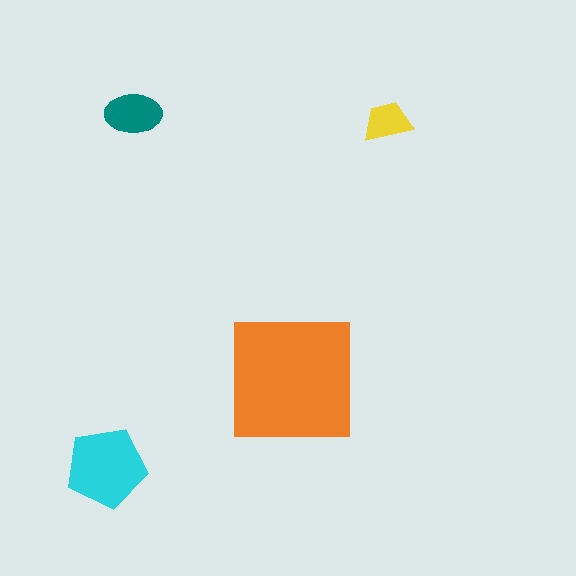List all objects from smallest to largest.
The yellow trapezoid, the teal ellipse, the cyan pentagon, the orange square.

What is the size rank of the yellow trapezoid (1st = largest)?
4th.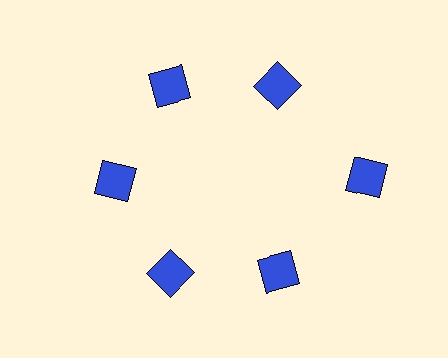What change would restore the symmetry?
The symmetry would be restored by moving it inward, back onto the ring so that all 6 squares sit at equal angles and equal distance from the center.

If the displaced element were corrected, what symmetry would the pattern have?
It would have 6-fold rotational symmetry — the pattern would map onto itself every 60 degrees.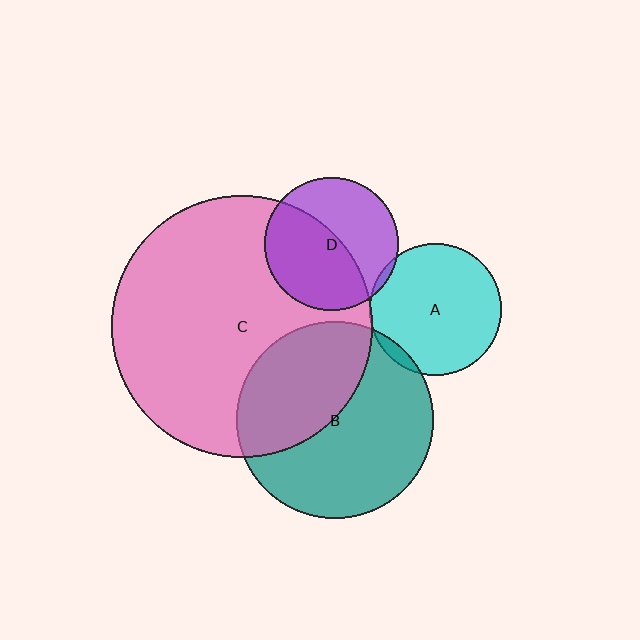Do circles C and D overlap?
Yes.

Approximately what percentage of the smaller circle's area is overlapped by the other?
Approximately 55%.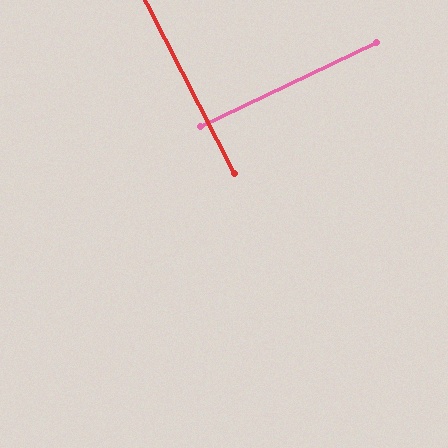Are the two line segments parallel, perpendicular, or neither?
Perpendicular — they meet at approximately 89°.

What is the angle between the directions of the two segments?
Approximately 89 degrees.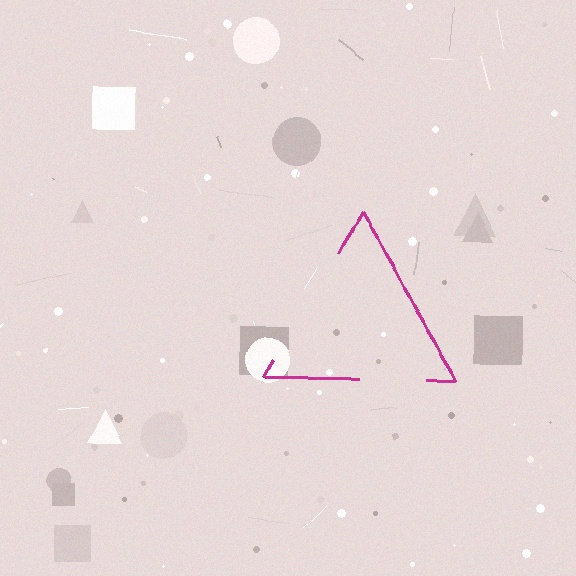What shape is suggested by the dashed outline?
The dashed outline suggests a triangle.